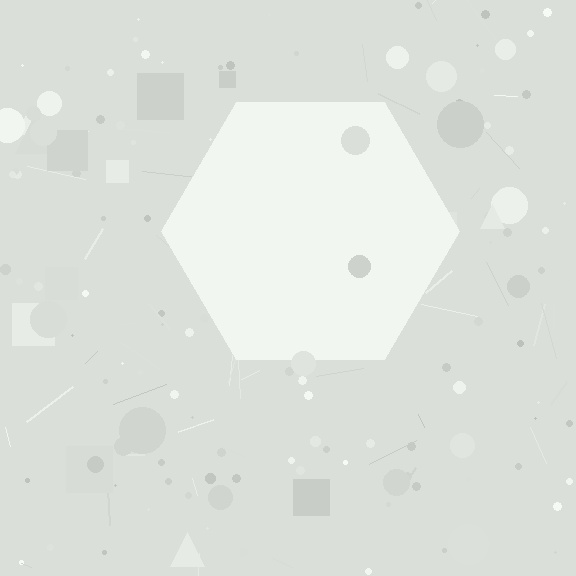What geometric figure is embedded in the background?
A hexagon is embedded in the background.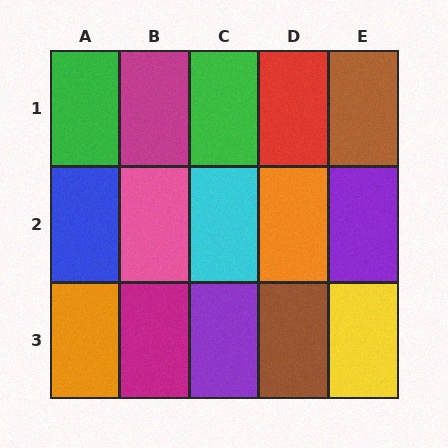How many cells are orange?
2 cells are orange.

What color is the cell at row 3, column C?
Purple.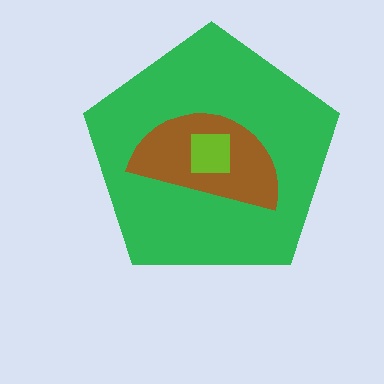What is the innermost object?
The lime square.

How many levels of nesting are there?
3.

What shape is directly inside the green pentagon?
The brown semicircle.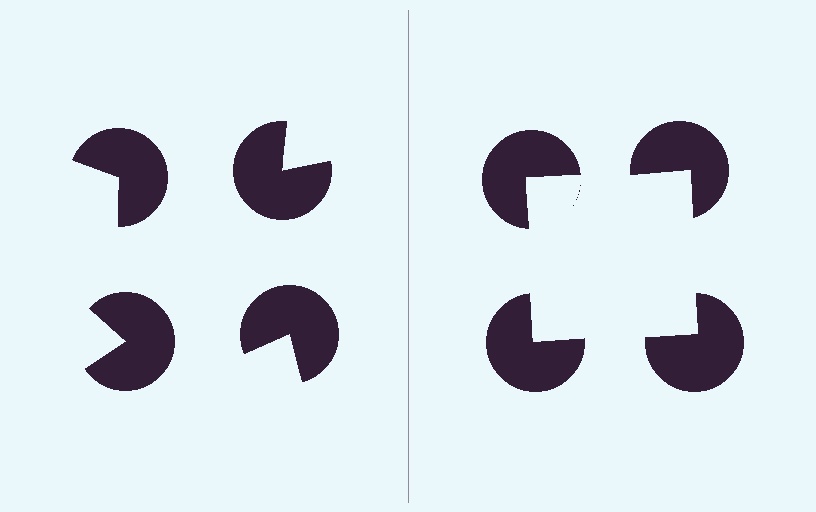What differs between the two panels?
The pac-man discs are positioned identically on both sides; only the wedge orientations differ. On the right they align to a square; on the left they are misaligned.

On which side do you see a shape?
An illusory square appears on the right side. On the left side the wedge cuts are rotated, so no coherent shape forms.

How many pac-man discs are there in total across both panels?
8 — 4 on each side.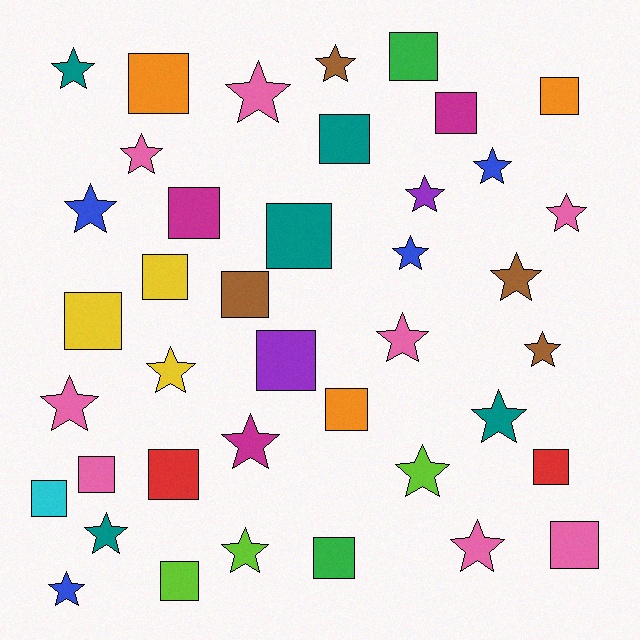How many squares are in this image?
There are 19 squares.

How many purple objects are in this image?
There are 2 purple objects.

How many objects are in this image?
There are 40 objects.